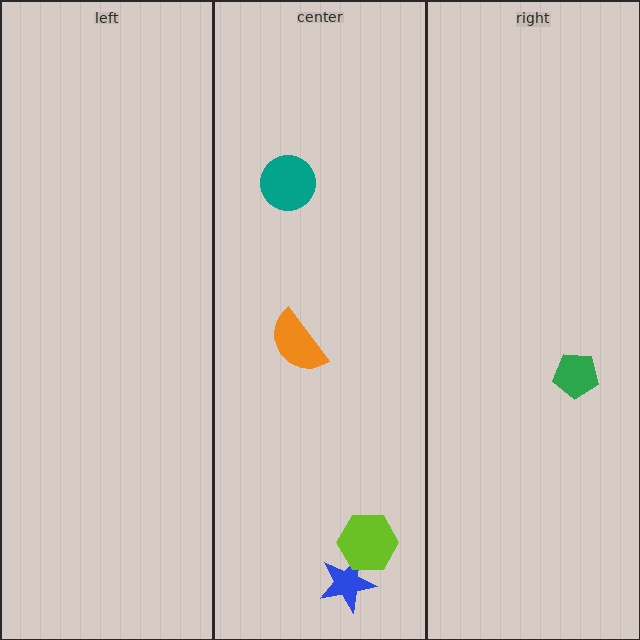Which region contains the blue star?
The center region.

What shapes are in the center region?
The orange semicircle, the teal circle, the blue star, the lime hexagon.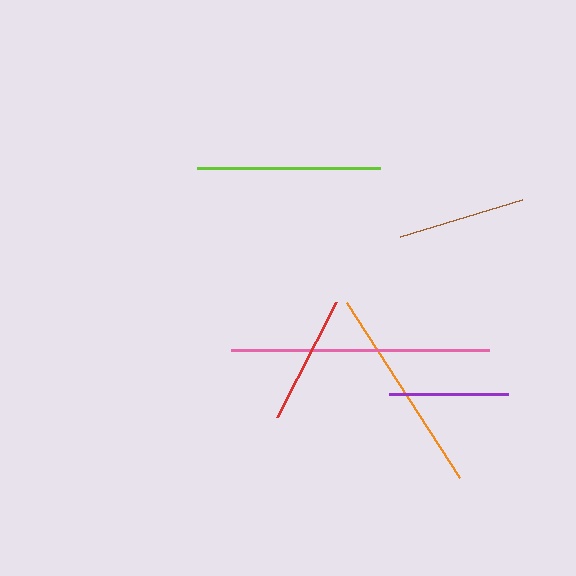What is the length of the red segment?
The red segment is approximately 129 pixels long.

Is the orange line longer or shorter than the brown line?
The orange line is longer than the brown line.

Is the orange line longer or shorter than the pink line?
The pink line is longer than the orange line.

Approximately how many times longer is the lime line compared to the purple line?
The lime line is approximately 1.5 times the length of the purple line.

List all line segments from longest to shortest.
From longest to shortest: pink, orange, lime, red, brown, purple.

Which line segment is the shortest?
The purple line is the shortest at approximately 119 pixels.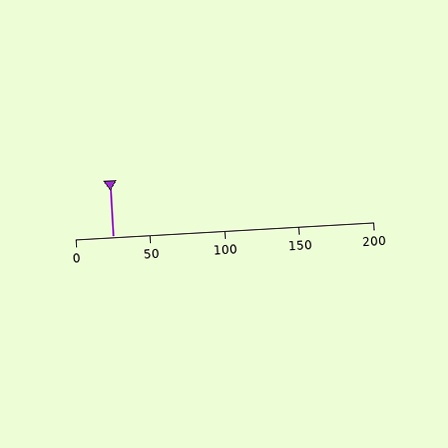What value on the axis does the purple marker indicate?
The marker indicates approximately 25.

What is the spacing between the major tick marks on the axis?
The major ticks are spaced 50 apart.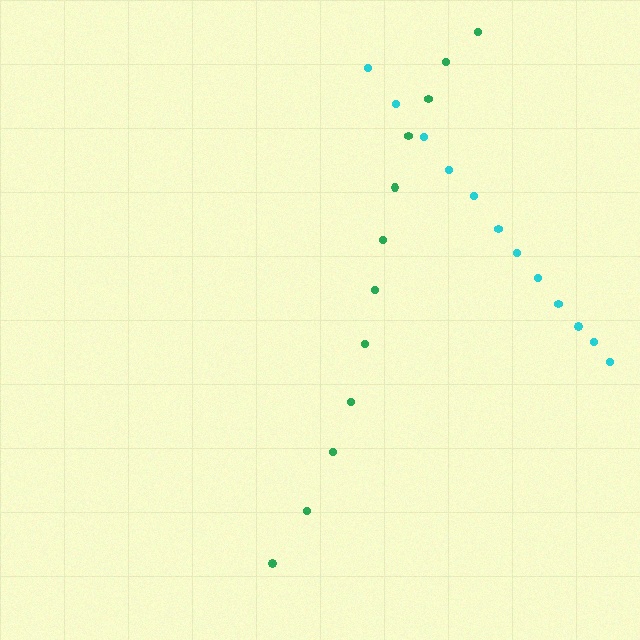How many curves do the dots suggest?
There are 2 distinct paths.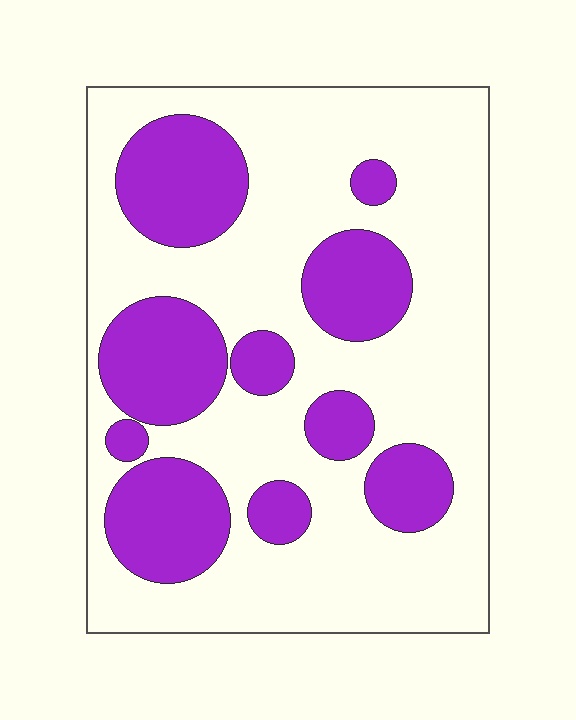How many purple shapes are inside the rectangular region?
10.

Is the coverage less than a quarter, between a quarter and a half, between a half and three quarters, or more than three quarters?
Between a quarter and a half.